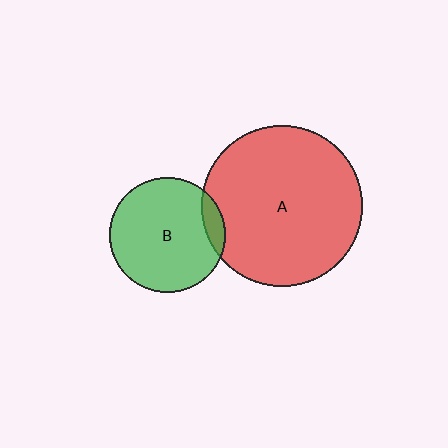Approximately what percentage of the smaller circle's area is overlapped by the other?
Approximately 10%.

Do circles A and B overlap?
Yes.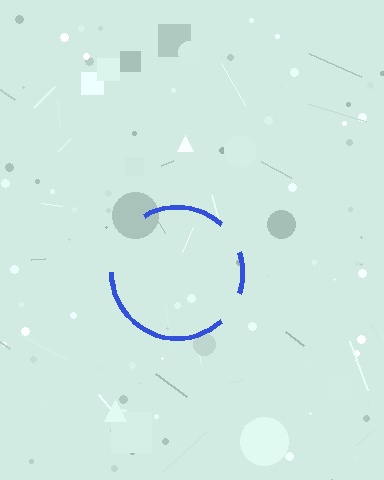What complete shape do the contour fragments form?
The contour fragments form a circle.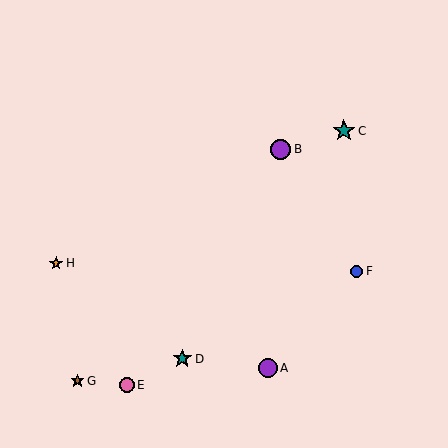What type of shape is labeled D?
Shape D is a teal star.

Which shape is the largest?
The teal star (labeled C) is the largest.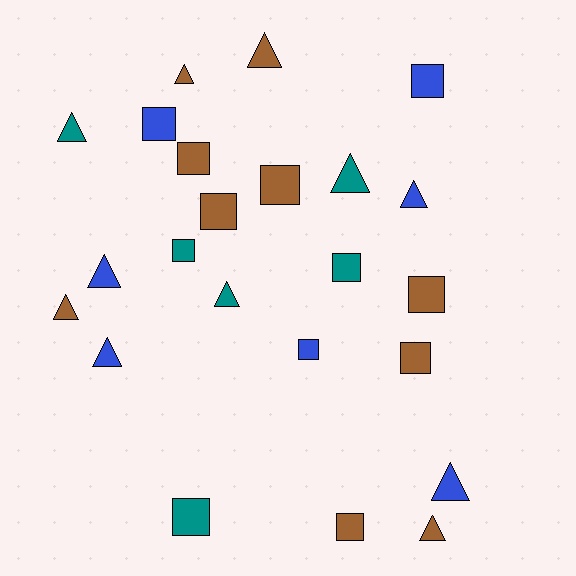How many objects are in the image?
There are 23 objects.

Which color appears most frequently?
Brown, with 10 objects.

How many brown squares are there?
There are 6 brown squares.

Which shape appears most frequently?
Square, with 12 objects.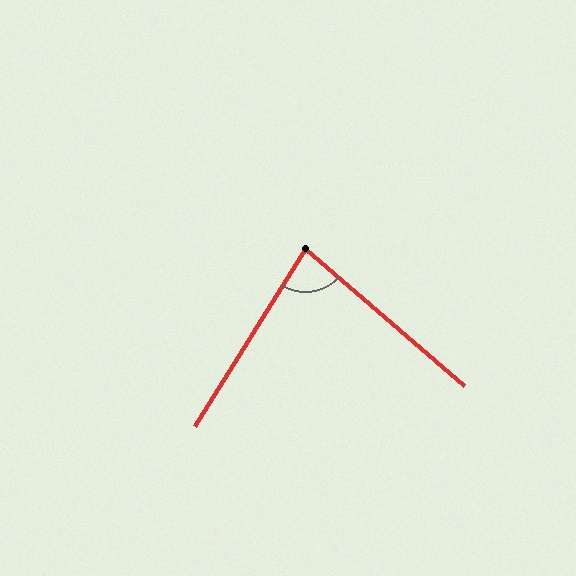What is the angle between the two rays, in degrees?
Approximately 81 degrees.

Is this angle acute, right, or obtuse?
It is acute.